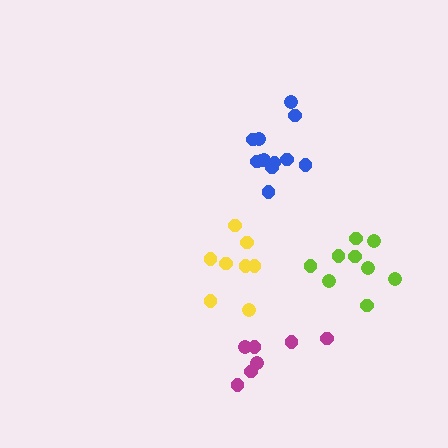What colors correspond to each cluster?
The clusters are colored: magenta, lime, blue, yellow.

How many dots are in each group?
Group 1: 7 dots, Group 2: 9 dots, Group 3: 12 dots, Group 4: 8 dots (36 total).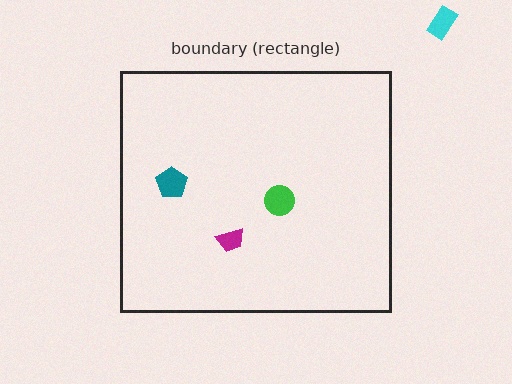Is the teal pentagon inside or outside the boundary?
Inside.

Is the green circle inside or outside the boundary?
Inside.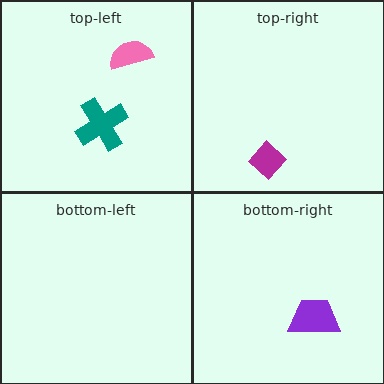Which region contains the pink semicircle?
The top-left region.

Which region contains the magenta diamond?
The top-right region.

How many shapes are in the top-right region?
1.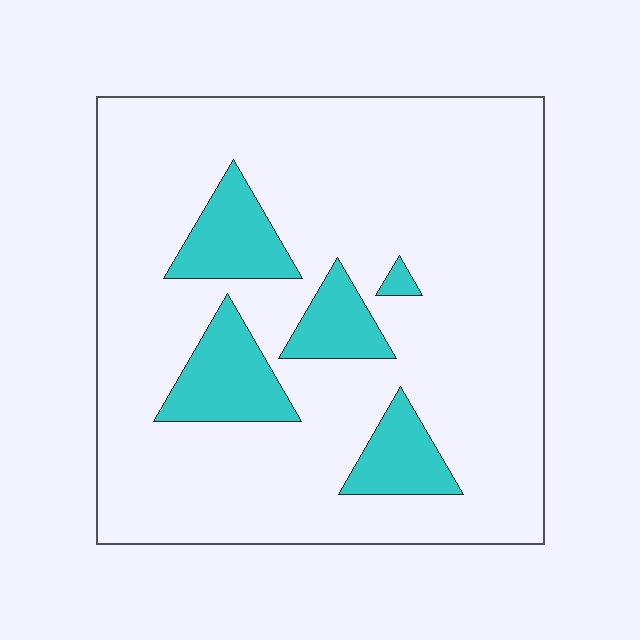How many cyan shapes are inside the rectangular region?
5.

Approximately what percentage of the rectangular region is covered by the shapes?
Approximately 15%.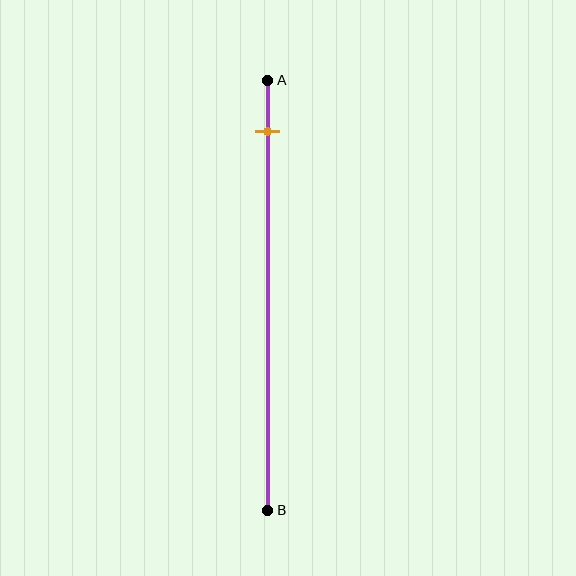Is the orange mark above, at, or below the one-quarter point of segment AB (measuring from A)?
The orange mark is above the one-quarter point of segment AB.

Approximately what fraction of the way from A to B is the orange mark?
The orange mark is approximately 10% of the way from A to B.